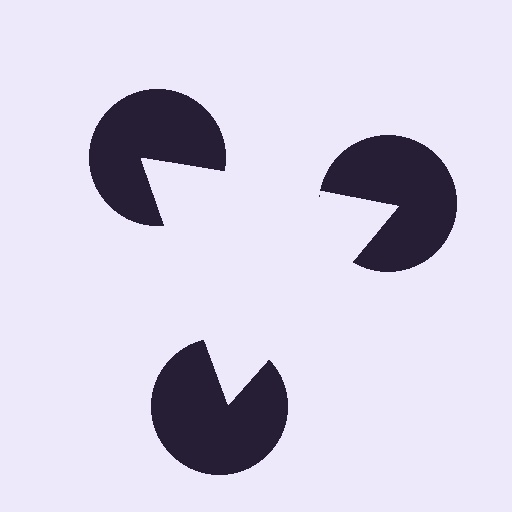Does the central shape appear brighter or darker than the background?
It typically appears slightly brighter than the background, even though no actual brightness change is drawn.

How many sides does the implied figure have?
3 sides.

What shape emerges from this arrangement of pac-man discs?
An illusory triangle — its edges are inferred from the aligned wedge cuts in the pac-man discs, not physically drawn.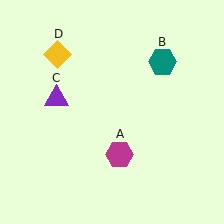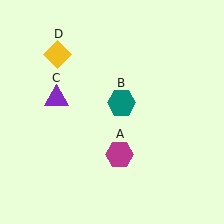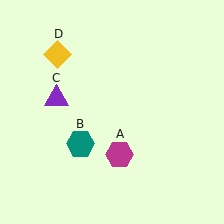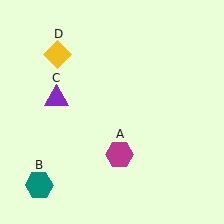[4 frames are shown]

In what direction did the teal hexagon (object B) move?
The teal hexagon (object B) moved down and to the left.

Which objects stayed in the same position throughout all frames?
Magenta hexagon (object A) and purple triangle (object C) and yellow diamond (object D) remained stationary.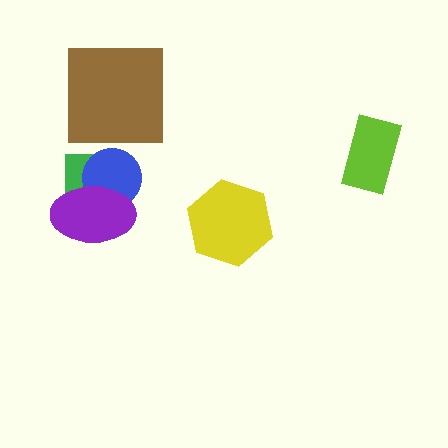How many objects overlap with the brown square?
0 objects overlap with the brown square.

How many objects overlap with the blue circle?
2 objects overlap with the blue circle.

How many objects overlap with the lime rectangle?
0 objects overlap with the lime rectangle.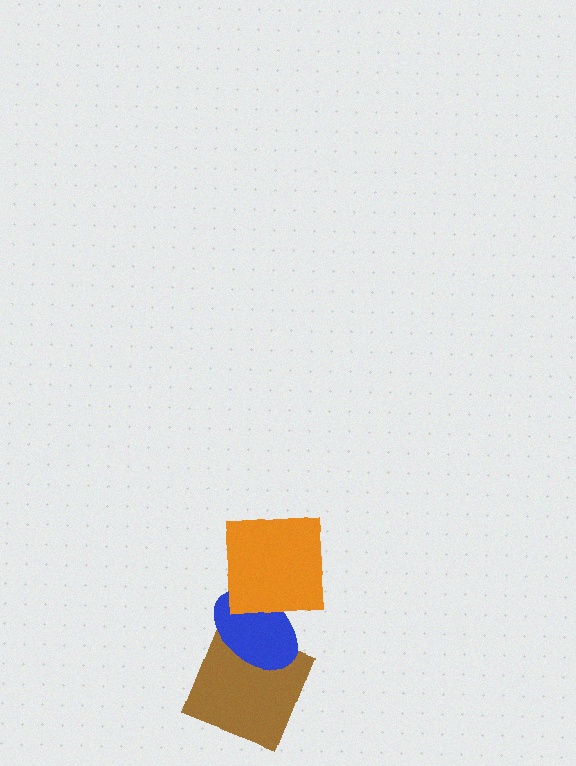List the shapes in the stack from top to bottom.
From top to bottom: the orange square, the blue ellipse, the brown square.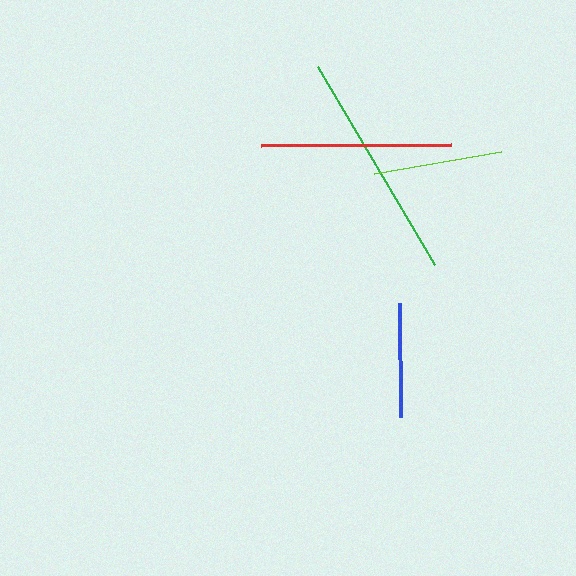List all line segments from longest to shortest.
From longest to shortest: green, red, lime, blue.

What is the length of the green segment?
The green segment is approximately 230 pixels long.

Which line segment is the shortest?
The blue line is the shortest at approximately 115 pixels.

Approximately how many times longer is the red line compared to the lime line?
The red line is approximately 1.5 times the length of the lime line.